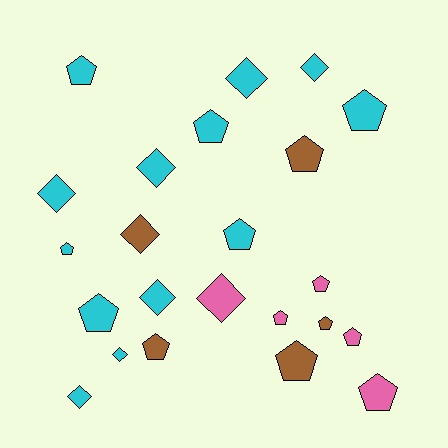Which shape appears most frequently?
Pentagon, with 14 objects.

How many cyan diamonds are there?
There are 7 cyan diamonds.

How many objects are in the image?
There are 23 objects.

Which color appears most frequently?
Cyan, with 13 objects.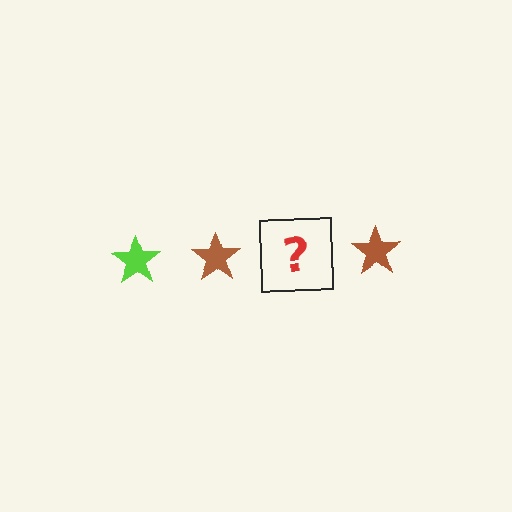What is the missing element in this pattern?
The missing element is a lime star.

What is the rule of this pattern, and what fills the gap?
The rule is that the pattern cycles through lime, brown stars. The gap should be filled with a lime star.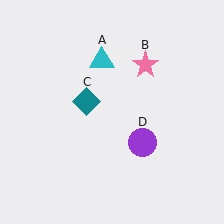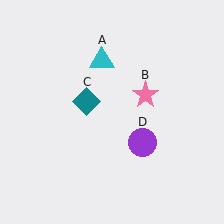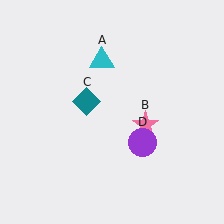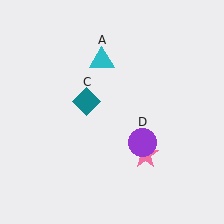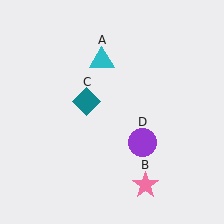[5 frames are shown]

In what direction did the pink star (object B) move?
The pink star (object B) moved down.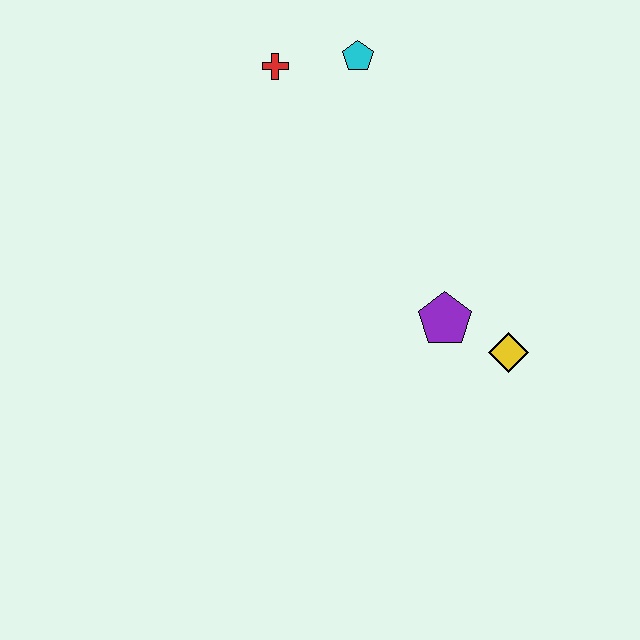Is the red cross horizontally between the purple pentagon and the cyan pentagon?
No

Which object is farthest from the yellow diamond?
The red cross is farthest from the yellow diamond.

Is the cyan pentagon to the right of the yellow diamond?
No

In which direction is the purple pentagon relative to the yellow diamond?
The purple pentagon is to the left of the yellow diamond.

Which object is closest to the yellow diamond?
The purple pentagon is closest to the yellow diamond.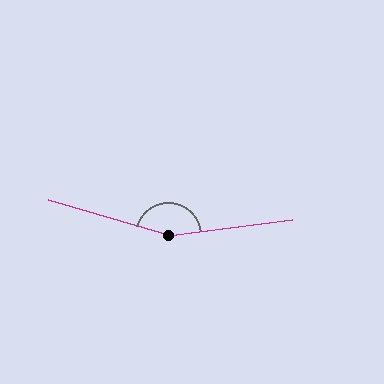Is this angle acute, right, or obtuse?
It is obtuse.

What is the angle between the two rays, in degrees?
Approximately 157 degrees.